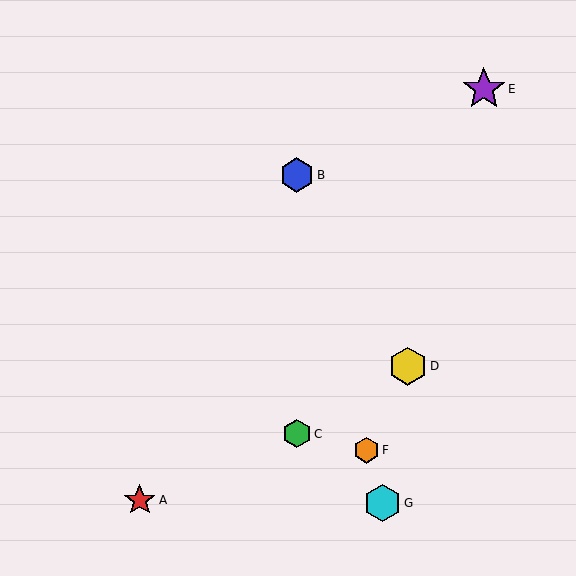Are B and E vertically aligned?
No, B is at x≈297 and E is at x≈484.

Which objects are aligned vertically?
Objects B, C are aligned vertically.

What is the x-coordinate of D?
Object D is at x≈408.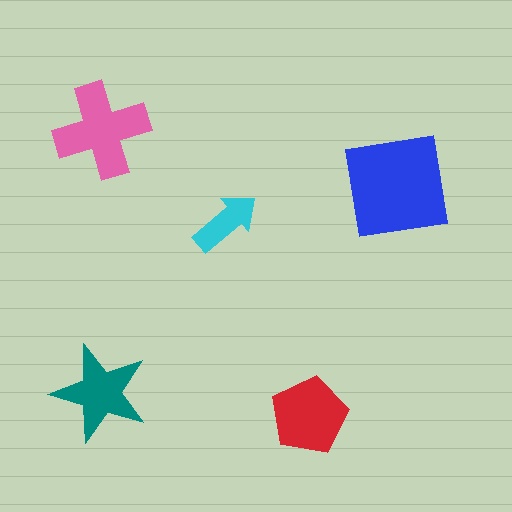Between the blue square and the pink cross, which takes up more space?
The blue square.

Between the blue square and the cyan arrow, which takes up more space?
The blue square.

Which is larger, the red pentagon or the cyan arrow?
The red pentagon.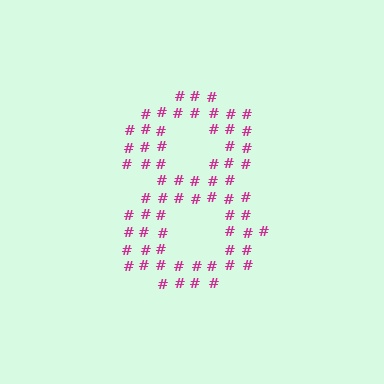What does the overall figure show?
The overall figure shows the digit 8.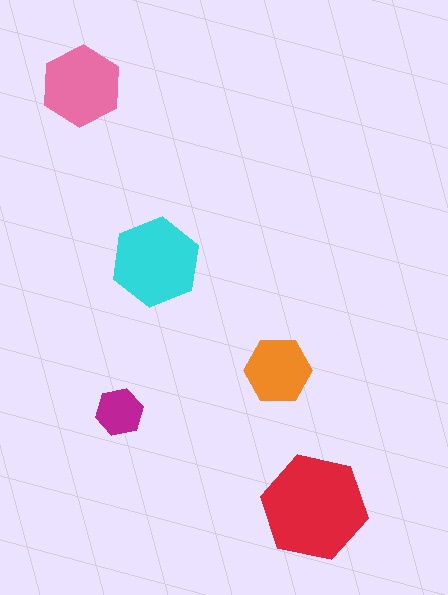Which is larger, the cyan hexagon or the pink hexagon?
The cyan one.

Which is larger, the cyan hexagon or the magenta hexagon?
The cyan one.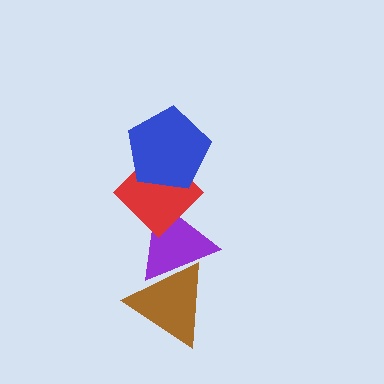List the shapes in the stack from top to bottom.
From top to bottom: the blue pentagon, the red diamond, the purple triangle, the brown triangle.